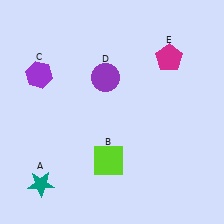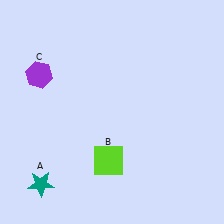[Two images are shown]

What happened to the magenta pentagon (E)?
The magenta pentagon (E) was removed in Image 2. It was in the top-right area of Image 1.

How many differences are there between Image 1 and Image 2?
There are 2 differences between the two images.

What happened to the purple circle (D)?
The purple circle (D) was removed in Image 2. It was in the top-left area of Image 1.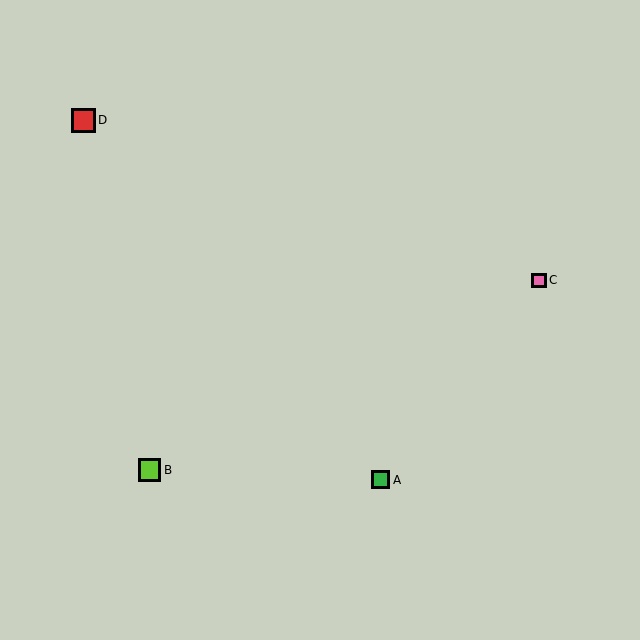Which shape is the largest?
The red square (labeled D) is the largest.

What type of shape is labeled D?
Shape D is a red square.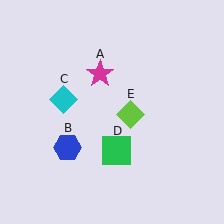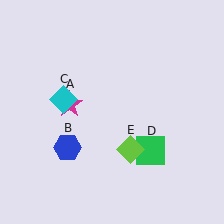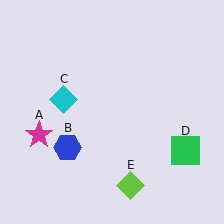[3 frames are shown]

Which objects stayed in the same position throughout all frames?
Blue hexagon (object B) and cyan diamond (object C) remained stationary.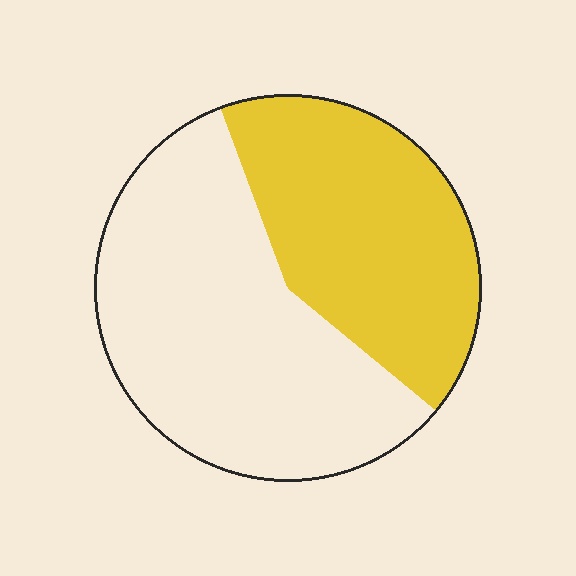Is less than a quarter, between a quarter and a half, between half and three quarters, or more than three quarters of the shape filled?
Between a quarter and a half.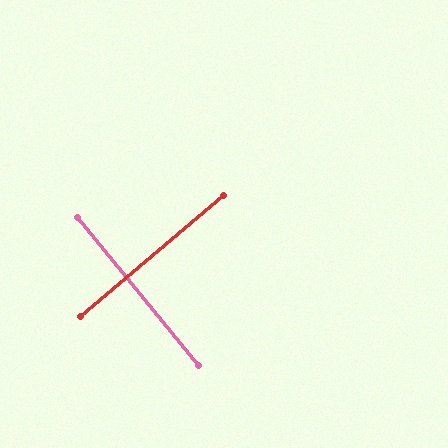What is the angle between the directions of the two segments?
Approximately 89 degrees.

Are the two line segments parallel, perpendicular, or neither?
Perpendicular — they meet at approximately 89°.